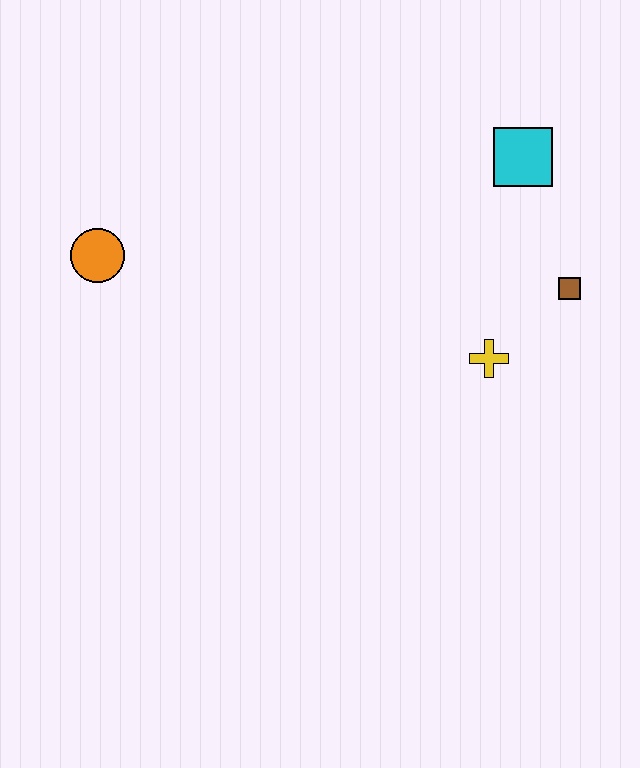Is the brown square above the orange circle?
No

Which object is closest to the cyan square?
The brown square is closest to the cyan square.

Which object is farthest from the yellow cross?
The orange circle is farthest from the yellow cross.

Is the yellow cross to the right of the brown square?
No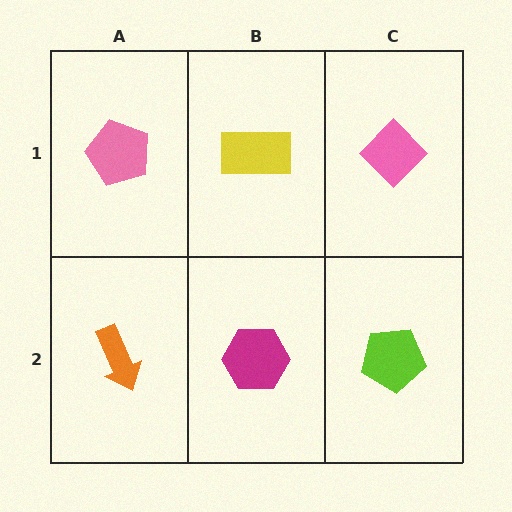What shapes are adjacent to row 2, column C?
A pink diamond (row 1, column C), a magenta hexagon (row 2, column B).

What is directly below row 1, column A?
An orange arrow.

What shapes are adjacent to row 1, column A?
An orange arrow (row 2, column A), a yellow rectangle (row 1, column B).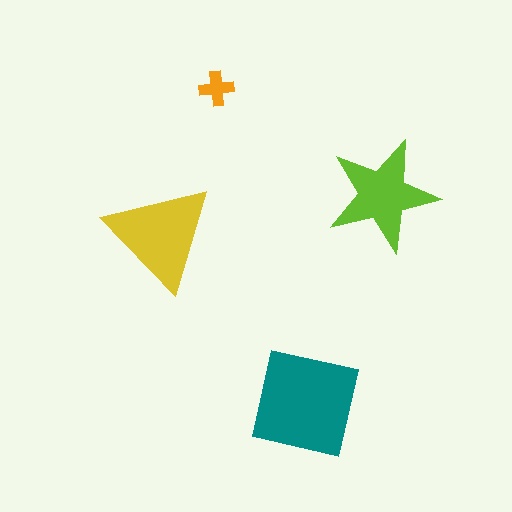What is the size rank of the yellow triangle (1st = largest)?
2nd.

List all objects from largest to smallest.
The teal square, the yellow triangle, the lime star, the orange cross.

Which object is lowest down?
The teal square is bottommost.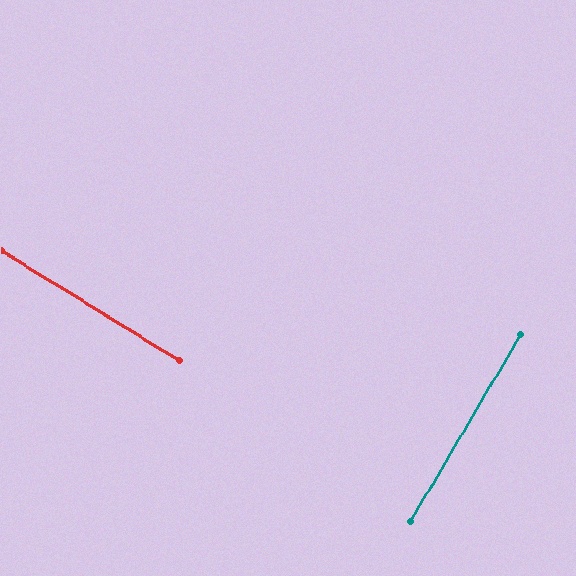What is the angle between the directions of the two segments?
Approximately 89 degrees.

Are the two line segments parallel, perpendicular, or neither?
Perpendicular — they meet at approximately 89°.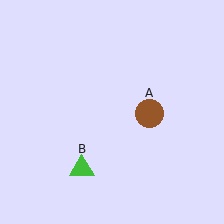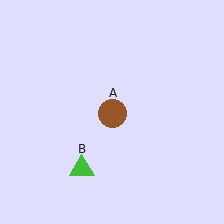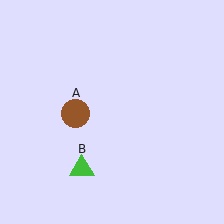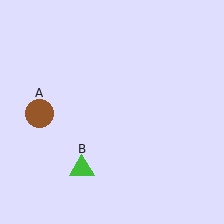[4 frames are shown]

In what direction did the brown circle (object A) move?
The brown circle (object A) moved left.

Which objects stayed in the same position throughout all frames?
Green triangle (object B) remained stationary.